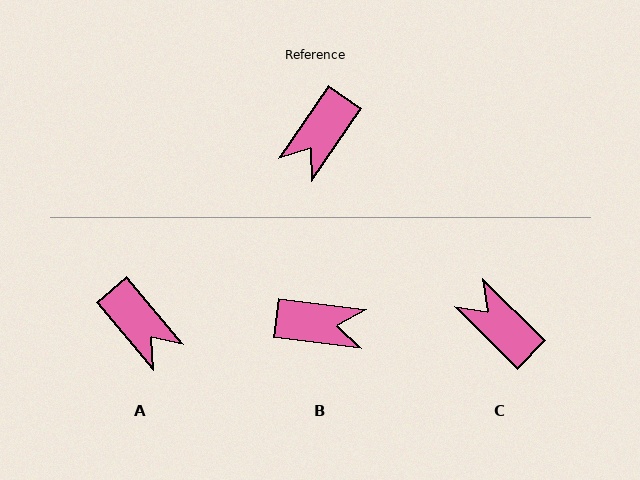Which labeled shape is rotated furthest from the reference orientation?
B, about 117 degrees away.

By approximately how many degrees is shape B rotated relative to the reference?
Approximately 117 degrees counter-clockwise.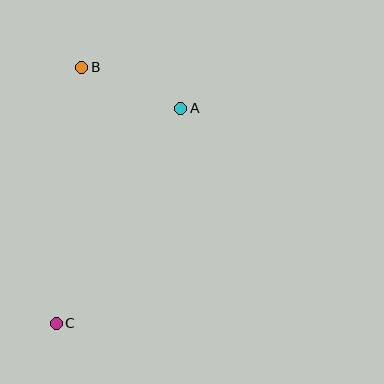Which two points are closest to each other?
Points A and B are closest to each other.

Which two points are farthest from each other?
Points B and C are farthest from each other.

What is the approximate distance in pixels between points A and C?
The distance between A and C is approximately 249 pixels.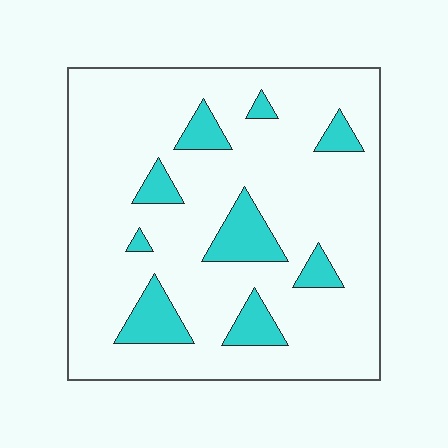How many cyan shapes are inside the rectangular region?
9.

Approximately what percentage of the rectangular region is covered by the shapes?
Approximately 15%.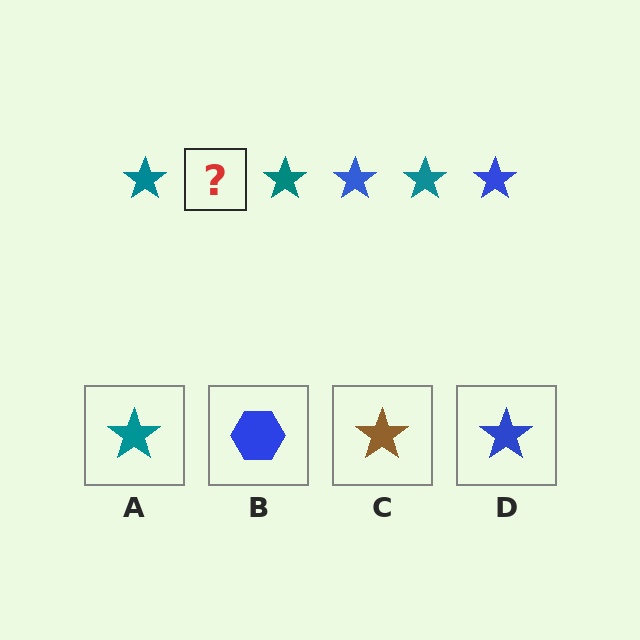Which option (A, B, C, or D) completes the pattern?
D.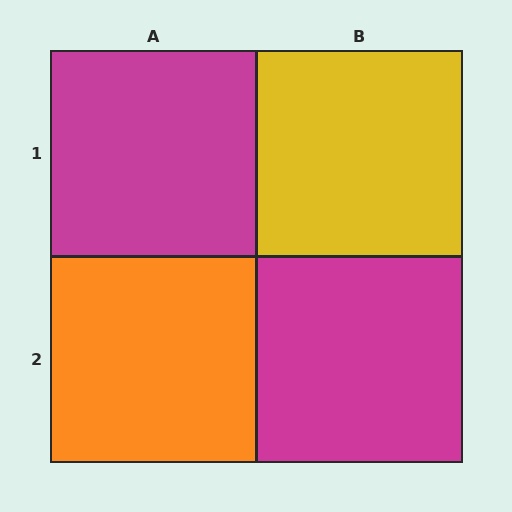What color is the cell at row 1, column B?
Yellow.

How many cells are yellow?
1 cell is yellow.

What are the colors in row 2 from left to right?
Orange, magenta.